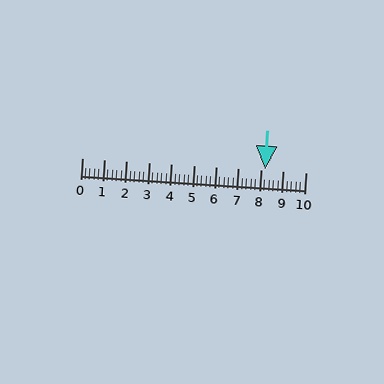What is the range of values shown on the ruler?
The ruler shows values from 0 to 10.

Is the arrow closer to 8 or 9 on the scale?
The arrow is closer to 8.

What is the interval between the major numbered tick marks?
The major tick marks are spaced 1 units apart.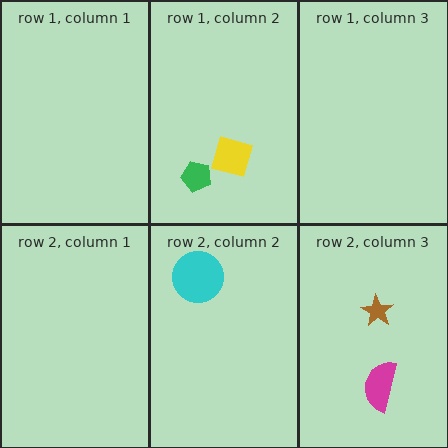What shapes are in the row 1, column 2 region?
The yellow diamond, the green pentagon.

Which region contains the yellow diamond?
The row 1, column 2 region.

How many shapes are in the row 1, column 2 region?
2.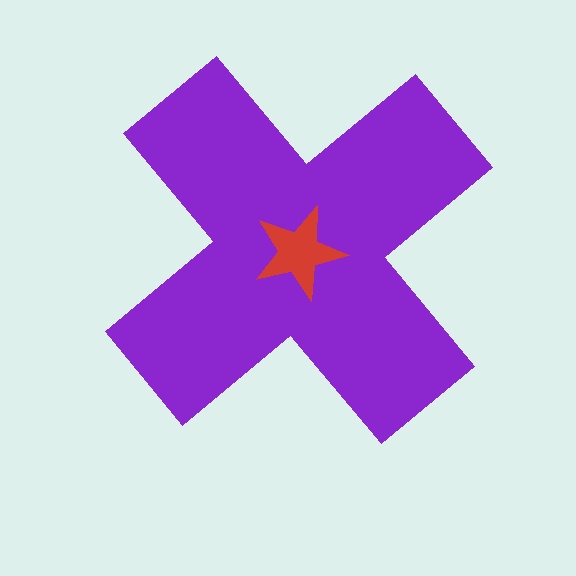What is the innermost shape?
The red star.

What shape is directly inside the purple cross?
The red star.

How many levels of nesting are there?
2.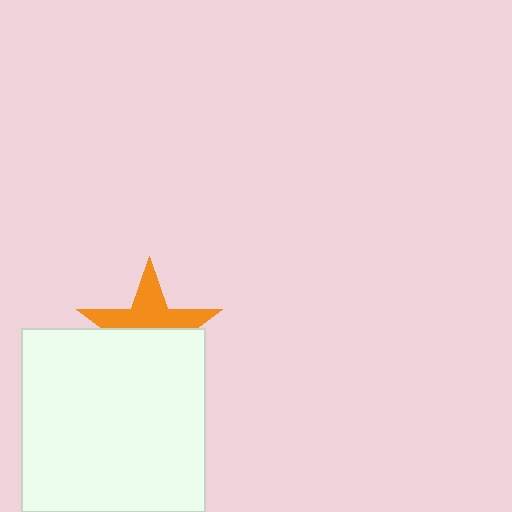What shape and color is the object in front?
The object in front is a white square.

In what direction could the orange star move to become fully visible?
The orange star could move up. That would shift it out from behind the white square entirely.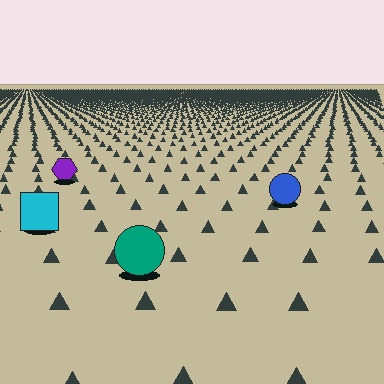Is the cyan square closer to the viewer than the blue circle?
Yes. The cyan square is closer — you can tell from the texture gradient: the ground texture is coarser near it.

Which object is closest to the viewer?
The teal circle is closest. The texture marks near it are larger and more spread out.